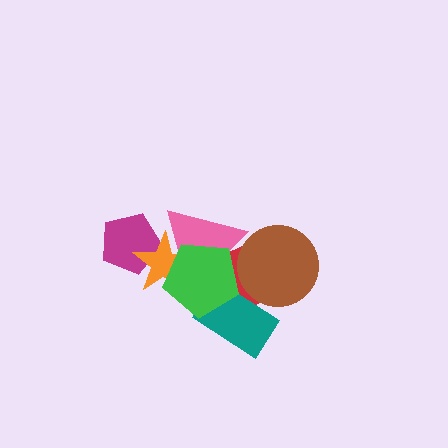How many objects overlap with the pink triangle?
5 objects overlap with the pink triangle.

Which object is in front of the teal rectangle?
The green pentagon is in front of the teal rectangle.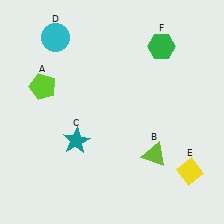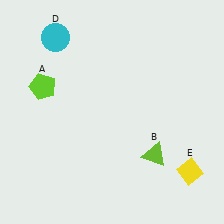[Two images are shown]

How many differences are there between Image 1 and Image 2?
There are 2 differences between the two images.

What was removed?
The teal star (C), the green hexagon (F) were removed in Image 2.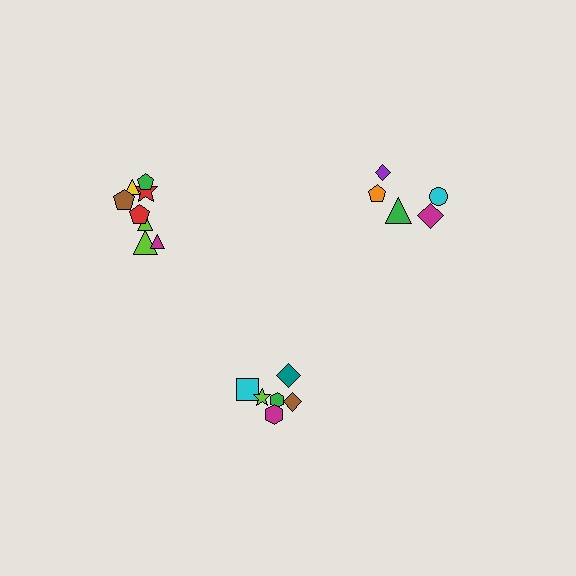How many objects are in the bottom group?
There are 6 objects.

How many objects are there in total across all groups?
There are 19 objects.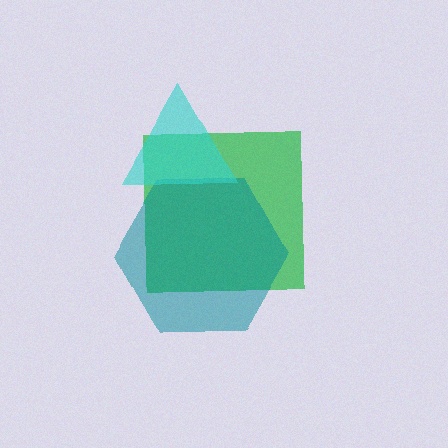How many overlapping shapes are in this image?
There are 3 overlapping shapes in the image.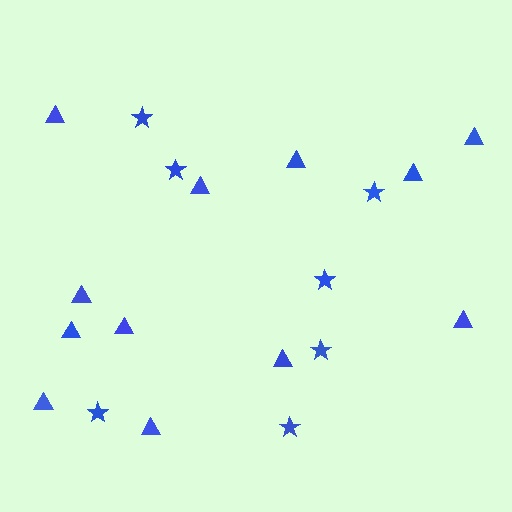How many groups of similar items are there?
There are 2 groups: one group of stars (7) and one group of triangles (12).